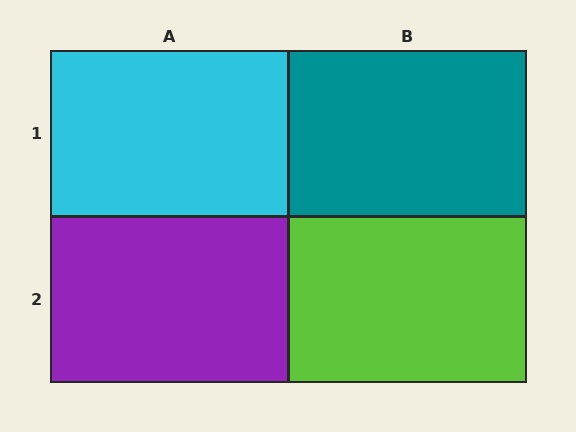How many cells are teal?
1 cell is teal.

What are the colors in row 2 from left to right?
Purple, lime.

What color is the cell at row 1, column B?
Teal.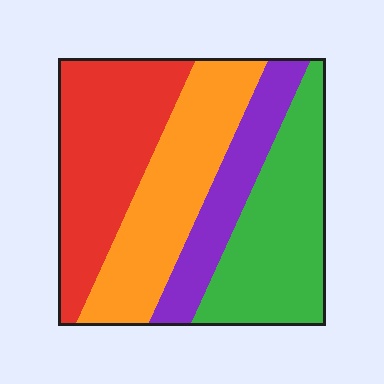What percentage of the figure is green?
Green takes up about one quarter (1/4) of the figure.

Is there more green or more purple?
Green.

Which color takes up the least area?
Purple, at roughly 15%.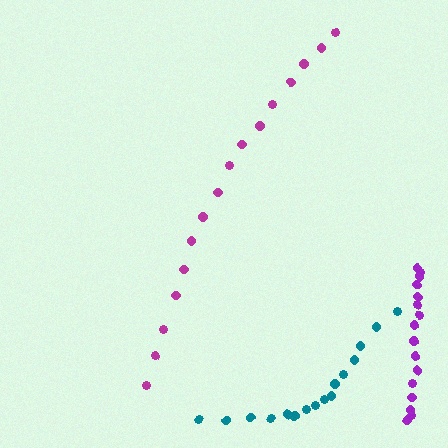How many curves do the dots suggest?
There are 3 distinct paths.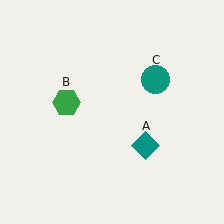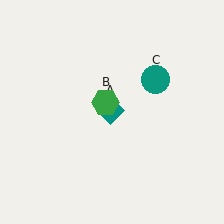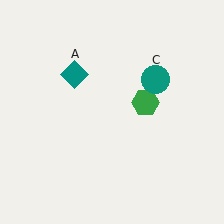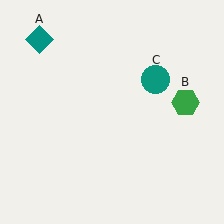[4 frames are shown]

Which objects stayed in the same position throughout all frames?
Teal circle (object C) remained stationary.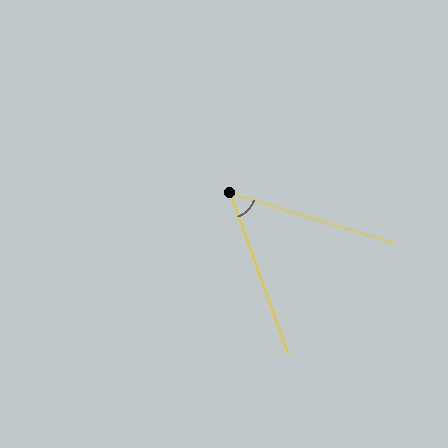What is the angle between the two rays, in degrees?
Approximately 53 degrees.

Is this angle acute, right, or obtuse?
It is acute.